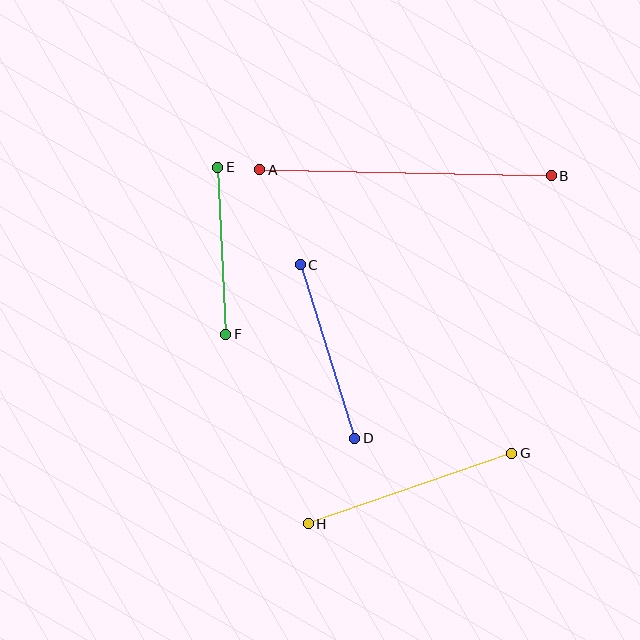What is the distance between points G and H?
The distance is approximately 215 pixels.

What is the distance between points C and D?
The distance is approximately 182 pixels.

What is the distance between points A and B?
The distance is approximately 292 pixels.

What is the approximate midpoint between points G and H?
The midpoint is at approximately (410, 489) pixels.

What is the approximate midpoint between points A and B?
The midpoint is at approximately (406, 173) pixels.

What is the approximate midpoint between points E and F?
The midpoint is at approximately (222, 251) pixels.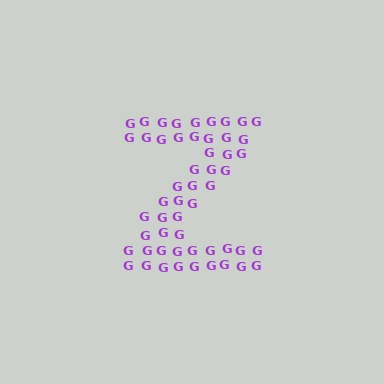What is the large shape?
The large shape is the letter Z.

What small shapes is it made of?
It is made of small letter G's.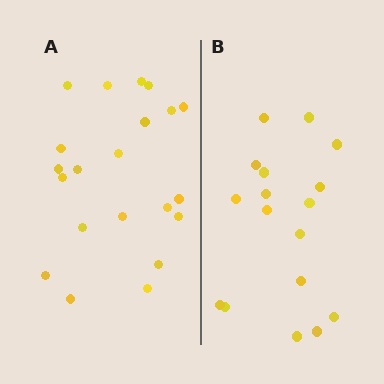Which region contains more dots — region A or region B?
Region A (the left region) has more dots.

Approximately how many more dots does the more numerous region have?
Region A has about 4 more dots than region B.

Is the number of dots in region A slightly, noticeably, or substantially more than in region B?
Region A has only slightly more — the two regions are fairly close. The ratio is roughly 1.2 to 1.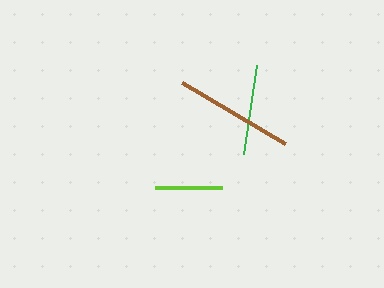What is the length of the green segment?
The green segment is approximately 90 pixels long.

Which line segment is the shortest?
The lime line is the shortest at approximately 67 pixels.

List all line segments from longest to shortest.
From longest to shortest: brown, green, lime.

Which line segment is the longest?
The brown line is the longest at approximately 119 pixels.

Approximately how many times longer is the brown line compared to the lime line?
The brown line is approximately 1.8 times the length of the lime line.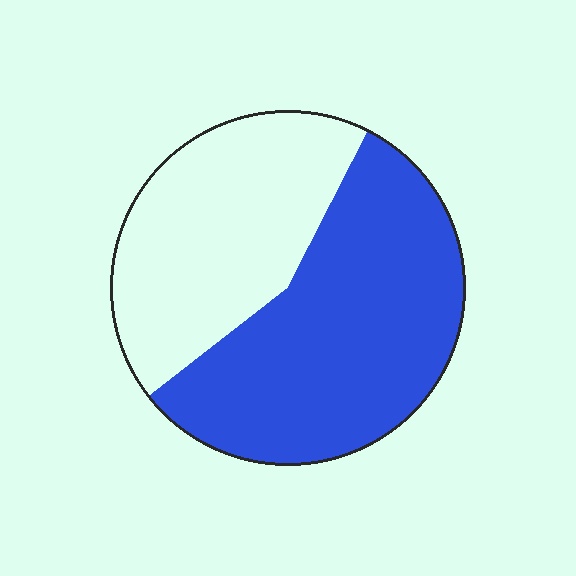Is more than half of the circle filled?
Yes.